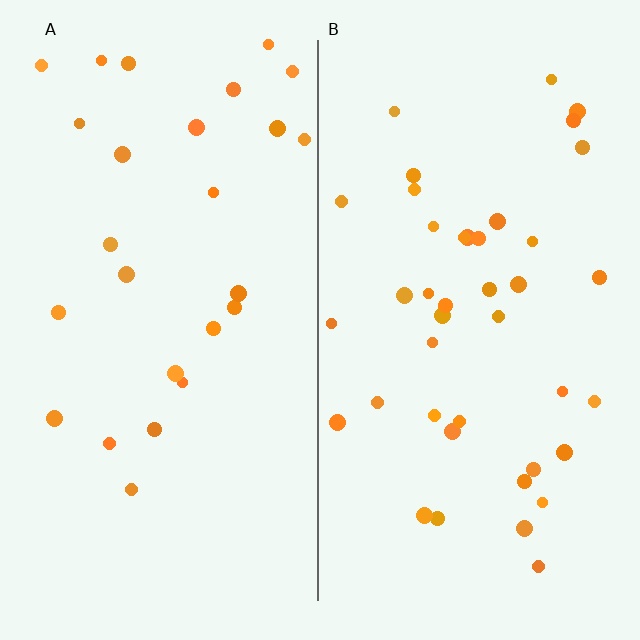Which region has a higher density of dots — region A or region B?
B (the right).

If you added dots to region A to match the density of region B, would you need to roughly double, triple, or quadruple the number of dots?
Approximately double.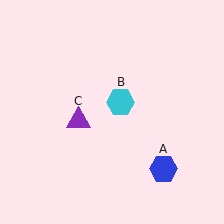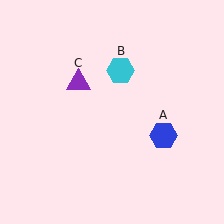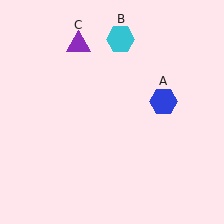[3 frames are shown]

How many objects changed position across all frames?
3 objects changed position: blue hexagon (object A), cyan hexagon (object B), purple triangle (object C).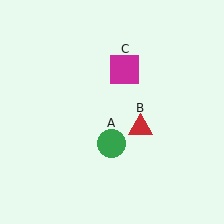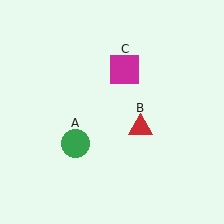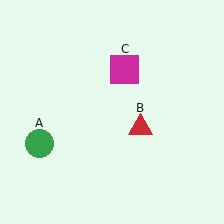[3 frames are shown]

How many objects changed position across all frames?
1 object changed position: green circle (object A).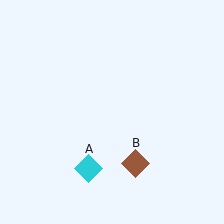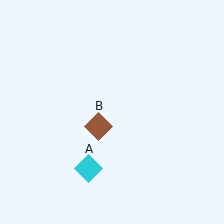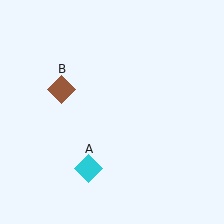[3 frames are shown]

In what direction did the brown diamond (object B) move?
The brown diamond (object B) moved up and to the left.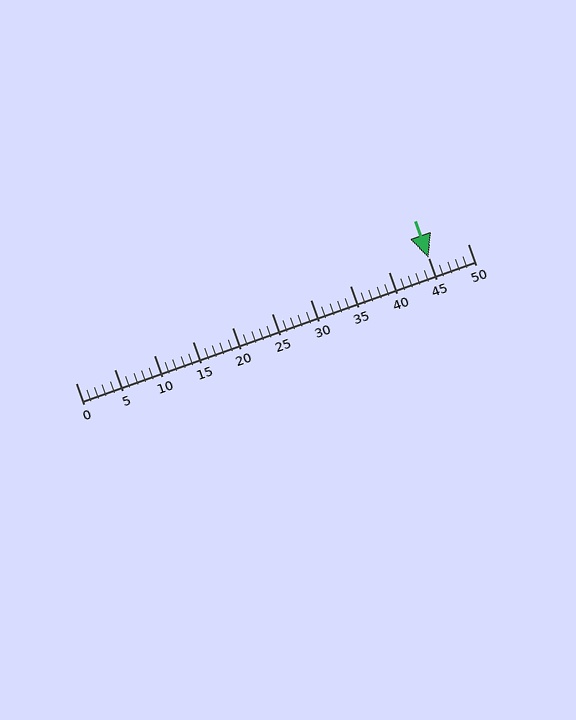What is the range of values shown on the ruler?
The ruler shows values from 0 to 50.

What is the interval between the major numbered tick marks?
The major tick marks are spaced 5 units apart.